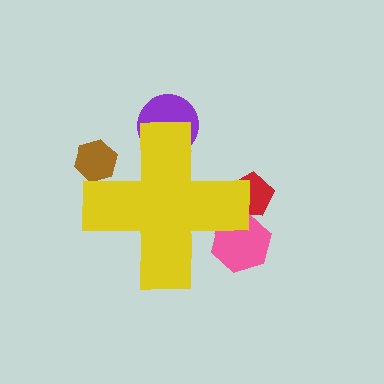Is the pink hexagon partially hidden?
Yes, the pink hexagon is partially hidden behind the yellow cross.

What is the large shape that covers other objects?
A yellow cross.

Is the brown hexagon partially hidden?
Yes, the brown hexagon is partially hidden behind the yellow cross.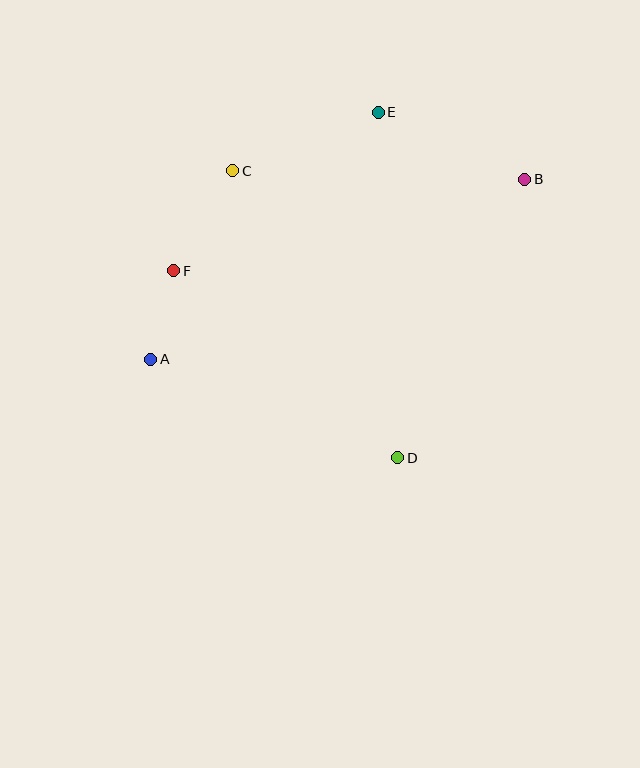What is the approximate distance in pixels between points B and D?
The distance between B and D is approximately 306 pixels.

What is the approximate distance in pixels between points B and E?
The distance between B and E is approximately 161 pixels.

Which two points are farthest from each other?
Points A and B are farthest from each other.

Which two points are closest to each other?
Points A and F are closest to each other.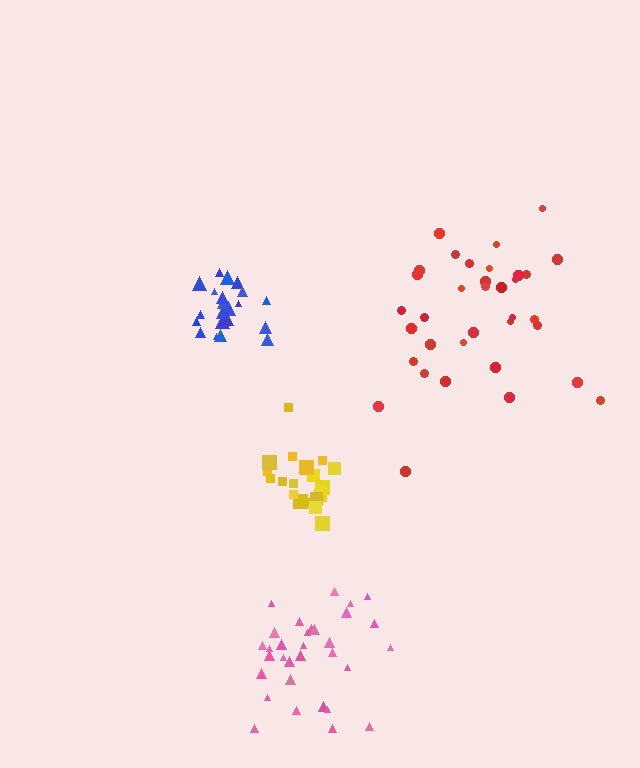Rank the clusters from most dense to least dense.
yellow, blue, pink, red.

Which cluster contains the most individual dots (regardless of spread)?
Red (35).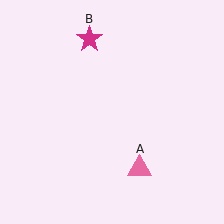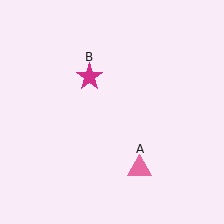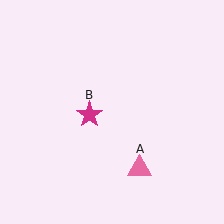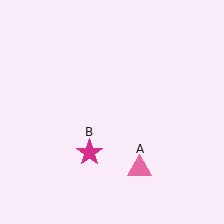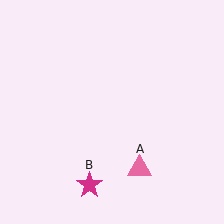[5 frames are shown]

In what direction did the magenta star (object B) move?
The magenta star (object B) moved down.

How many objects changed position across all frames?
1 object changed position: magenta star (object B).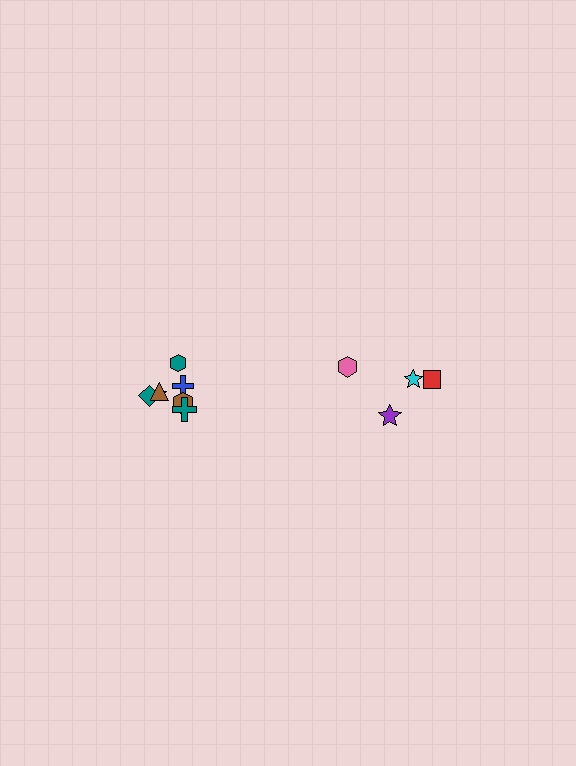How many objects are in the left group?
There are 7 objects.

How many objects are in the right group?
There are 4 objects.